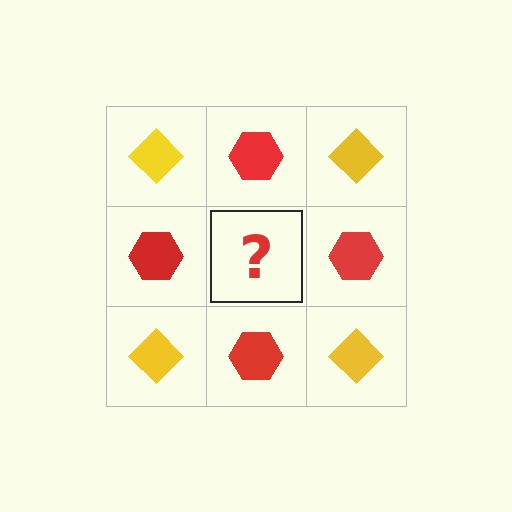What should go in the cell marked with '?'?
The missing cell should contain a yellow diamond.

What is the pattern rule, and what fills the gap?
The rule is that it alternates yellow diamond and red hexagon in a checkerboard pattern. The gap should be filled with a yellow diamond.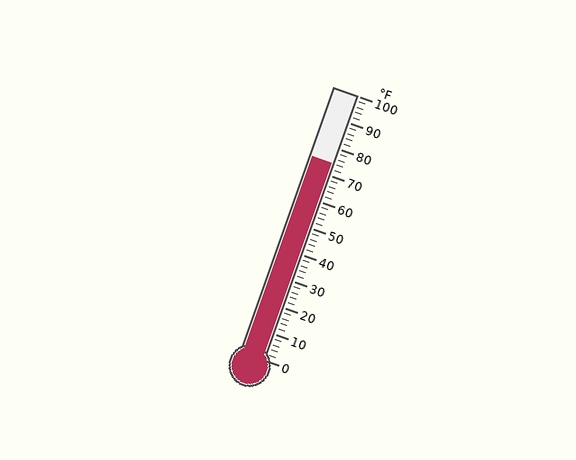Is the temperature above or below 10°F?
The temperature is above 10°F.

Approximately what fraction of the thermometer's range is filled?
The thermometer is filled to approximately 75% of its range.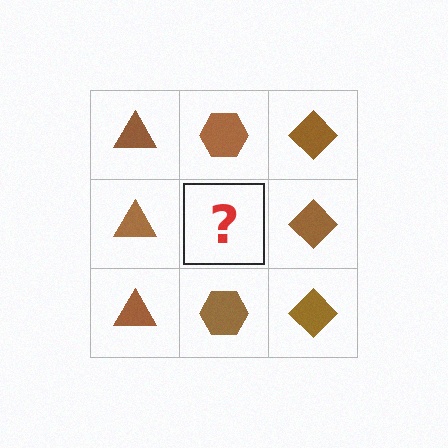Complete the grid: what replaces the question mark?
The question mark should be replaced with a brown hexagon.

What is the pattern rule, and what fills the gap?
The rule is that each column has a consistent shape. The gap should be filled with a brown hexagon.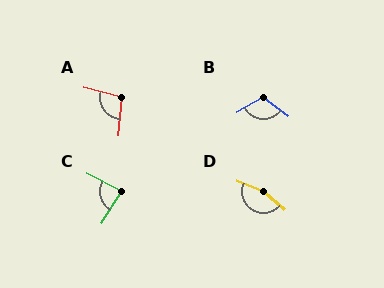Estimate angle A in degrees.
Approximately 98 degrees.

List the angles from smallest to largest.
C (85°), A (98°), B (113°), D (162°).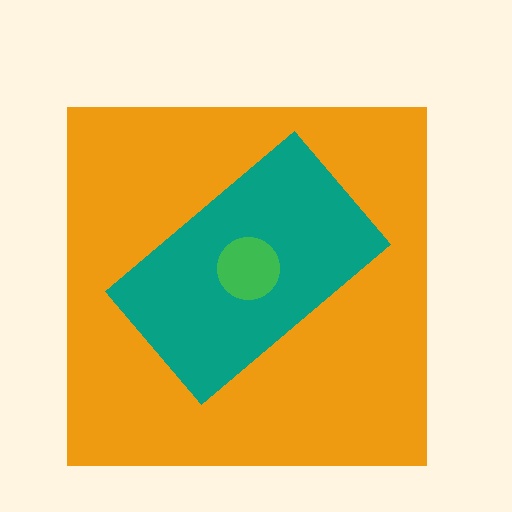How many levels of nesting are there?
3.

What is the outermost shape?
The orange square.